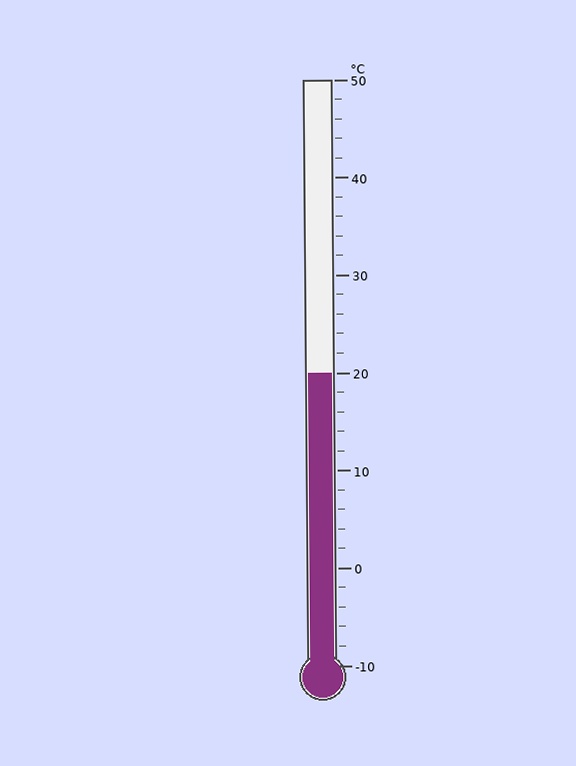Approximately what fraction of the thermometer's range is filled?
The thermometer is filled to approximately 50% of its range.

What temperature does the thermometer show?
The thermometer shows approximately 20°C.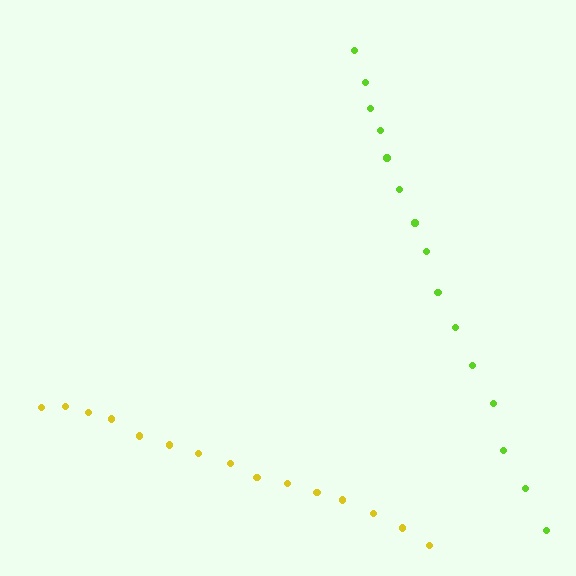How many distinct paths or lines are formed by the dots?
There are 2 distinct paths.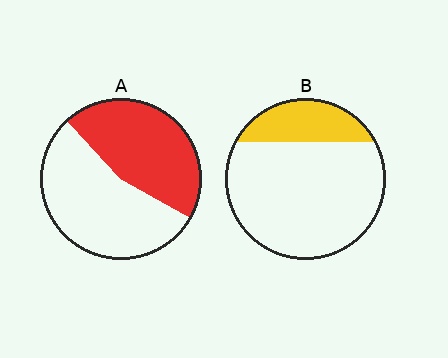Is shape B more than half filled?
No.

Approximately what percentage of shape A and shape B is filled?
A is approximately 45% and B is approximately 20%.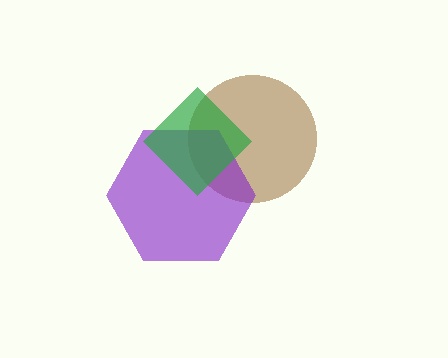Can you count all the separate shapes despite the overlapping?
Yes, there are 3 separate shapes.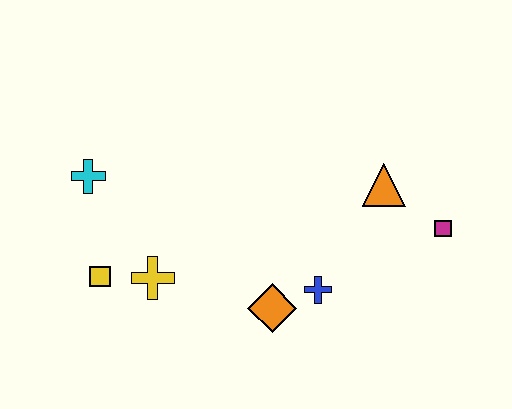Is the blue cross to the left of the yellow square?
No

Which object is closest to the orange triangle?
The magenta square is closest to the orange triangle.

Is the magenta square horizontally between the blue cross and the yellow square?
No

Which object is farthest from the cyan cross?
The magenta square is farthest from the cyan cross.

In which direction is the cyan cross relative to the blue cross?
The cyan cross is to the left of the blue cross.